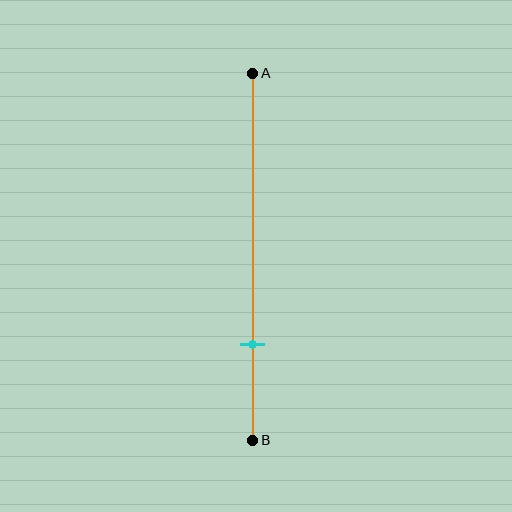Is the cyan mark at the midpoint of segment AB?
No, the mark is at about 75% from A, not at the 50% midpoint.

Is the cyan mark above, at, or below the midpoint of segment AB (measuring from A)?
The cyan mark is below the midpoint of segment AB.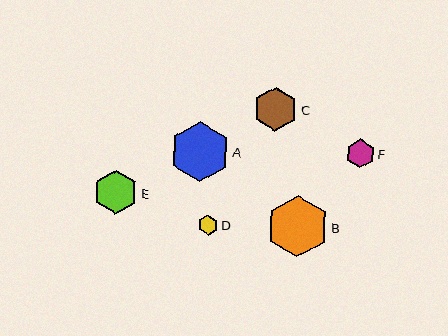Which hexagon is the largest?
Hexagon B is the largest with a size of approximately 62 pixels.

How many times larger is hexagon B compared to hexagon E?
Hexagon B is approximately 1.4 times the size of hexagon E.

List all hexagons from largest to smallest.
From largest to smallest: B, A, C, E, F, D.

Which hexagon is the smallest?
Hexagon D is the smallest with a size of approximately 20 pixels.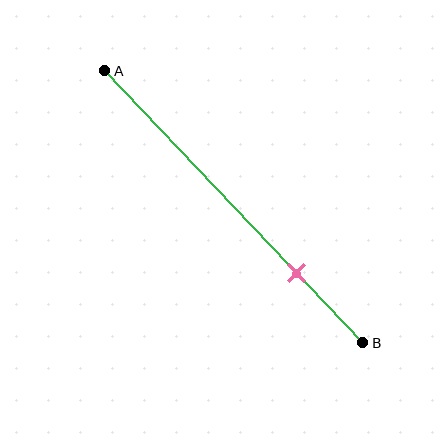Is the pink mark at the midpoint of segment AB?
No, the mark is at about 75% from A, not at the 50% midpoint.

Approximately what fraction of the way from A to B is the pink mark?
The pink mark is approximately 75% of the way from A to B.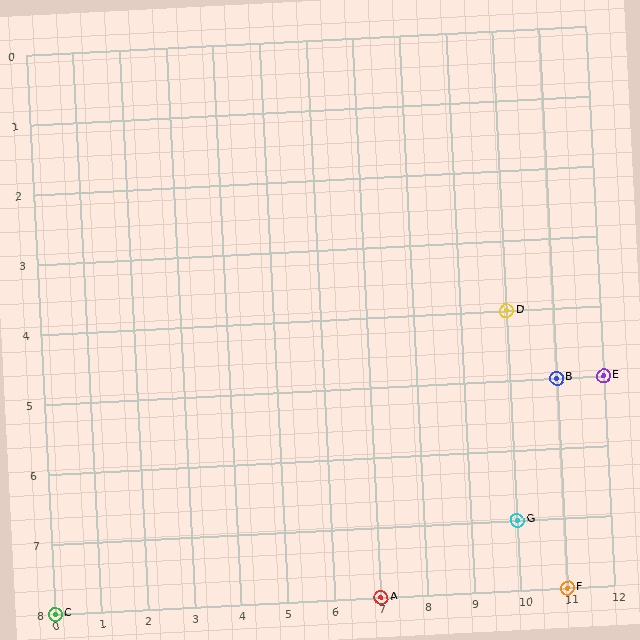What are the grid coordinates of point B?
Point B is at grid coordinates (11, 5).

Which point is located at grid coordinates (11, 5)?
Point B is at (11, 5).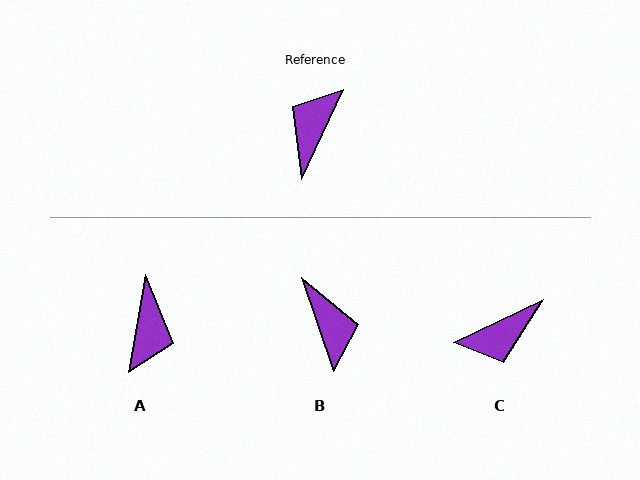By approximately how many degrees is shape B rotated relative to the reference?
Approximately 136 degrees clockwise.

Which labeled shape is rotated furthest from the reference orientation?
A, about 165 degrees away.